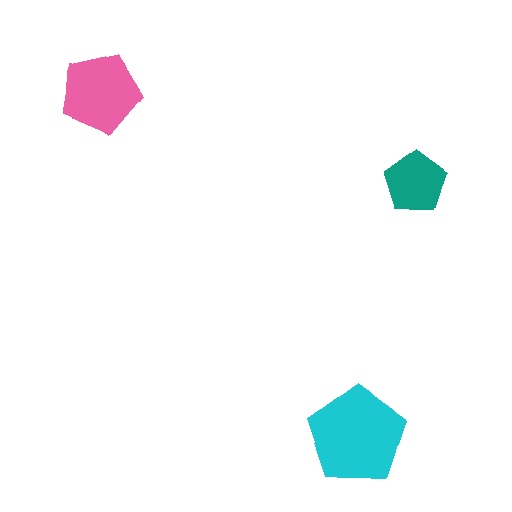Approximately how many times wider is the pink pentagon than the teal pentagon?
About 1.5 times wider.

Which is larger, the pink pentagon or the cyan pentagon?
The cyan one.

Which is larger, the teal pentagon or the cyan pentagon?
The cyan one.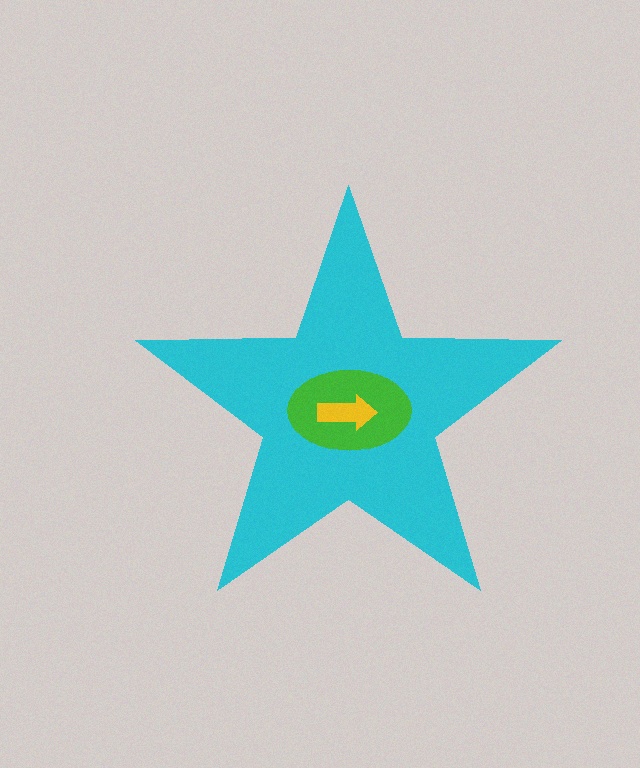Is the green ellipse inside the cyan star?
Yes.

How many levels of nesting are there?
3.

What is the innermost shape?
The yellow arrow.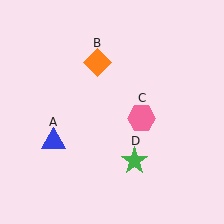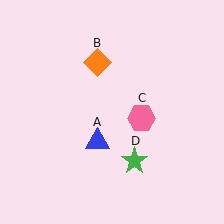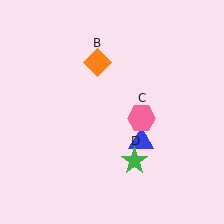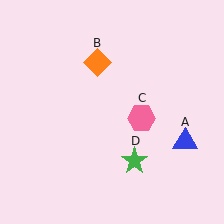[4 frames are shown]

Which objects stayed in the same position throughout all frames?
Orange diamond (object B) and pink hexagon (object C) and green star (object D) remained stationary.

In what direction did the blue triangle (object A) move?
The blue triangle (object A) moved right.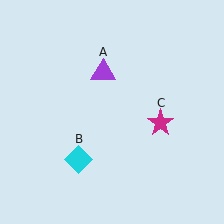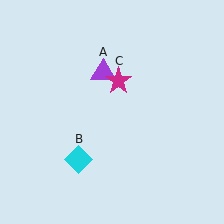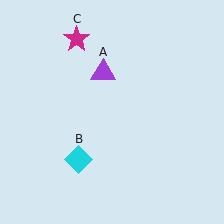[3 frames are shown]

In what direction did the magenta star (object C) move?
The magenta star (object C) moved up and to the left.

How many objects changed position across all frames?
1 object changed position: magenta star (object C).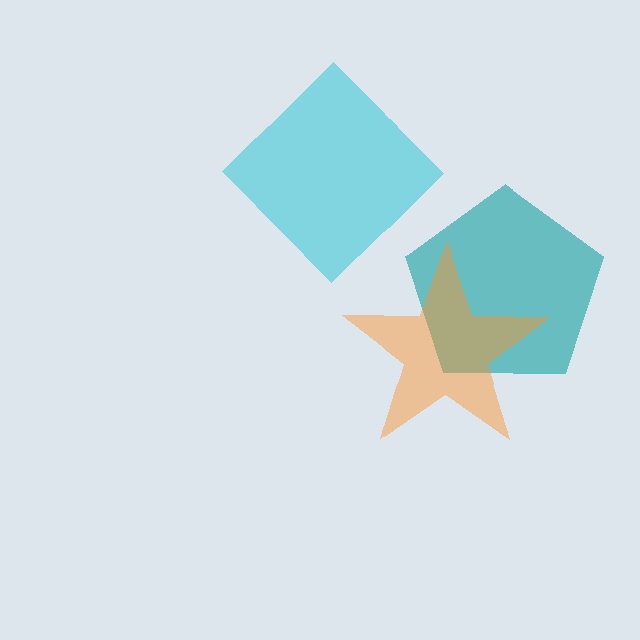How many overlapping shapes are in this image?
There are 3 overlapping shapes in the image.